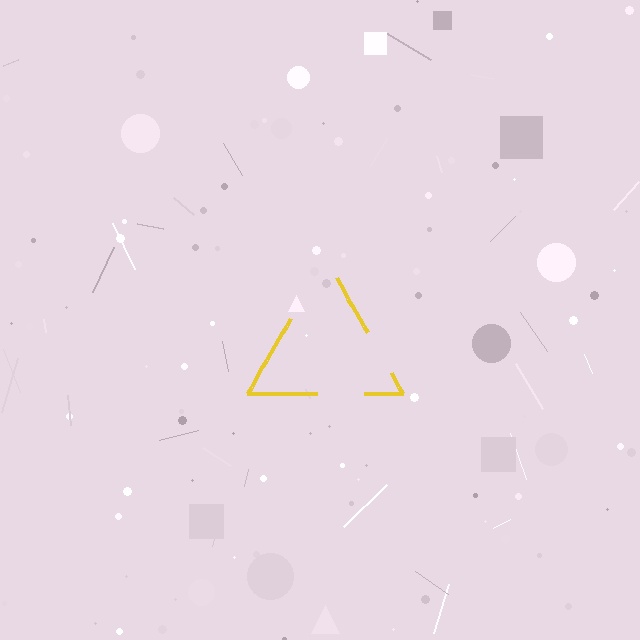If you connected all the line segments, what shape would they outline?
They would outline a triangle.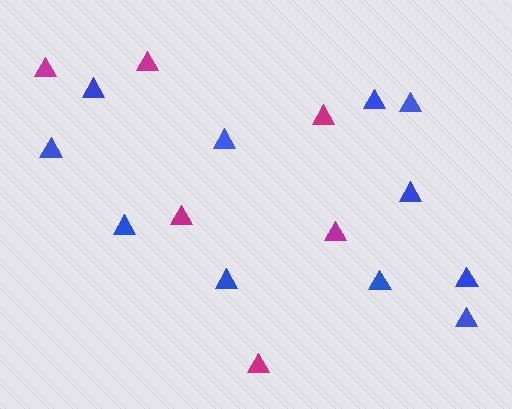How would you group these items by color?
There are 2 groups: one group of magenta triangles (6) and one group of blue triangles (11).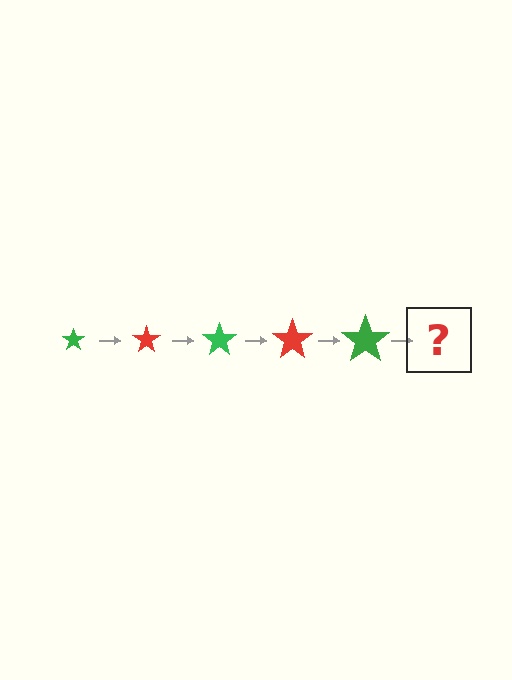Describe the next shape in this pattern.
It should be a red star, larger than the previous one.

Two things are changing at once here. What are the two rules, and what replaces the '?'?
The two rules are that the star grows larger each step and the color cycles through green and red. The '?' should be a red star, larger than the previous one.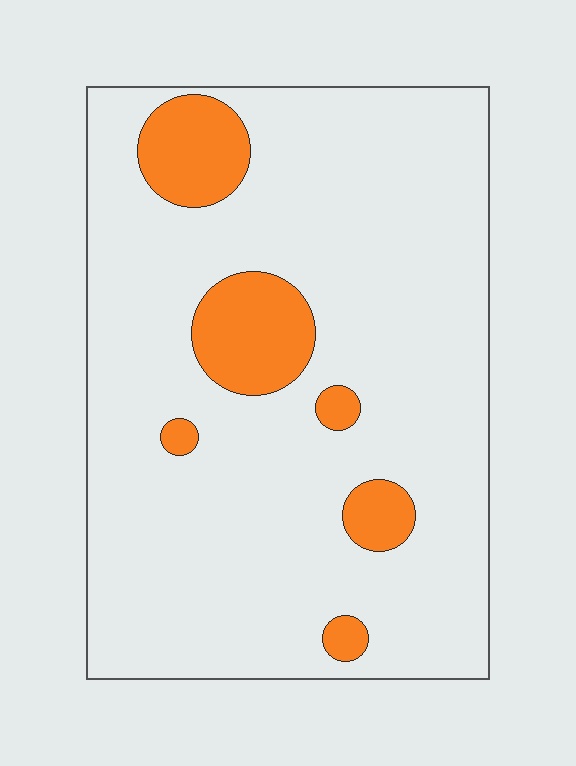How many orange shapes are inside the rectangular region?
6.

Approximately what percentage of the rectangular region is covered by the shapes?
Approximately 15%.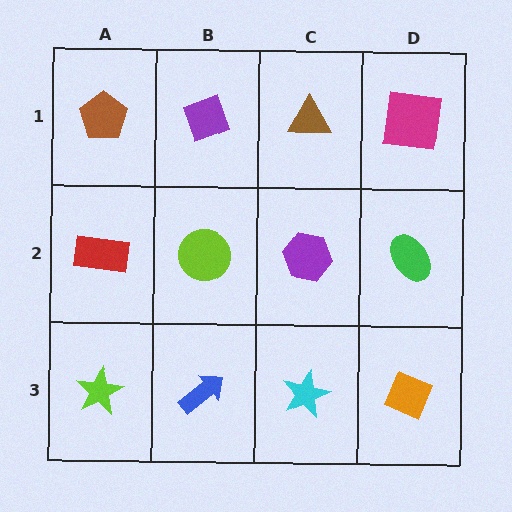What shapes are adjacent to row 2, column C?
A brown triangle (row 1, column C), a cyan star (row 3, column C), a lime circle (row 2, column B), a green ellipse (row 2, column D).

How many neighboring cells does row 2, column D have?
3.